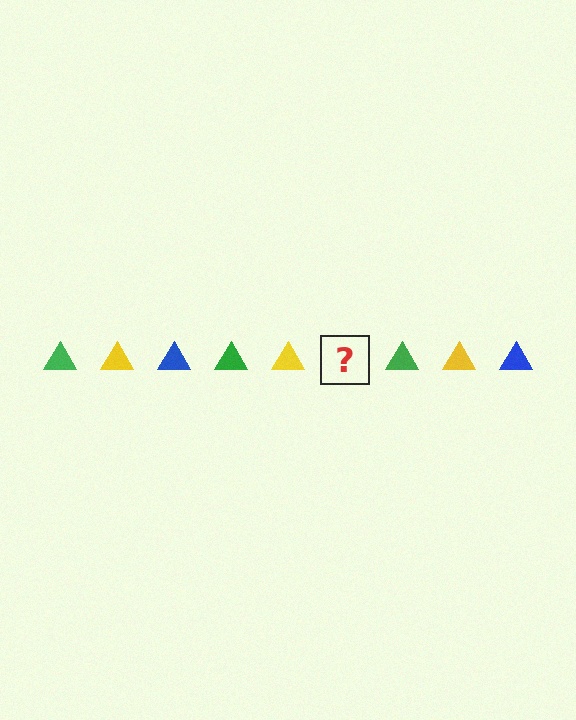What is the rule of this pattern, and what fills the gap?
The rule is that the pattern cycles through green, yellow, blue triangles. The gap should be filled with a blue triangle.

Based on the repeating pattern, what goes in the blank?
The blank should be a blue triangle.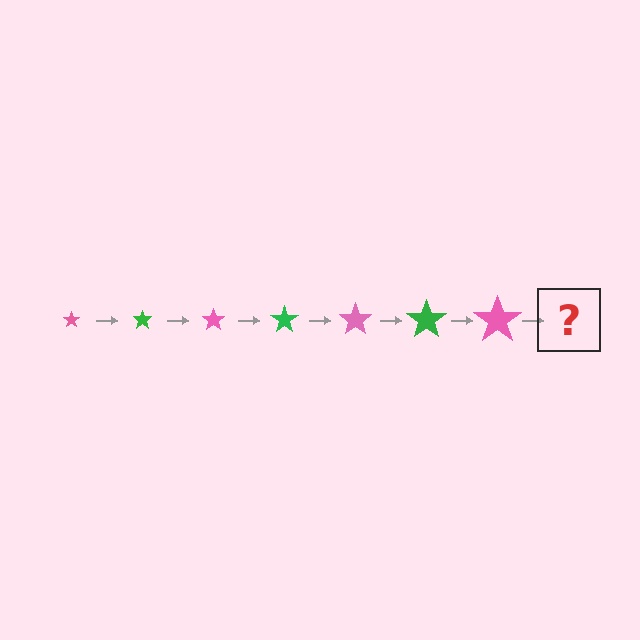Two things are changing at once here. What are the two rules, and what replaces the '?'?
The two rules are that the star grows larger each step and the color cycles through pink and green. The '?' should be a green star, larger than the previous one.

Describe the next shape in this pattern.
It should be a green star, larger than the previous one.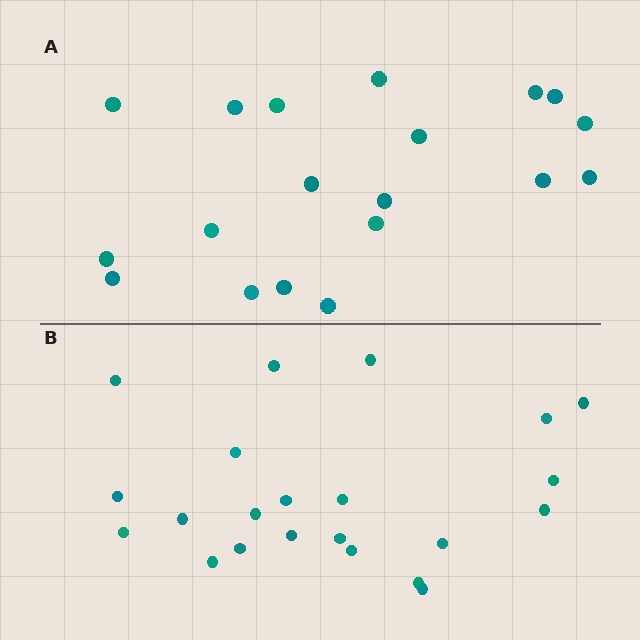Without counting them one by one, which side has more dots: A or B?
Region B (the bottom region) has more dots.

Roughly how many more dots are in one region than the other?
Region B has just a few more — roughly 2 or 3 more dots than region A.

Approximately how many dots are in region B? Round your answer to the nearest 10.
About 20 dots. (The exact count is 22, which rounds to 20.)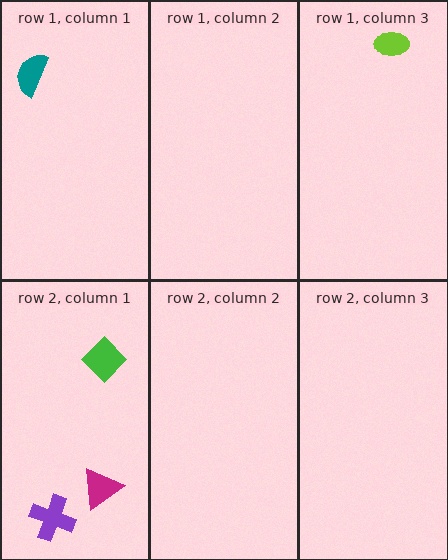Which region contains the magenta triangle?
The row 2, column 1 region.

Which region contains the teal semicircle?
The row 1, column 1 region.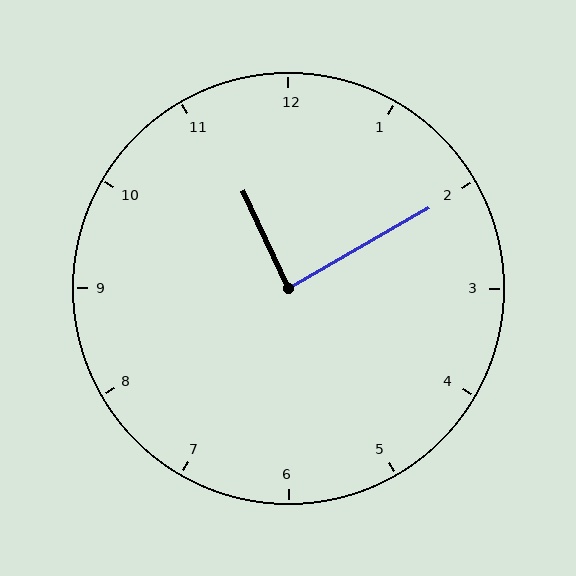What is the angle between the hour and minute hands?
Approximately 85 degrees.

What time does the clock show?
11:10.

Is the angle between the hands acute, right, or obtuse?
It is right.